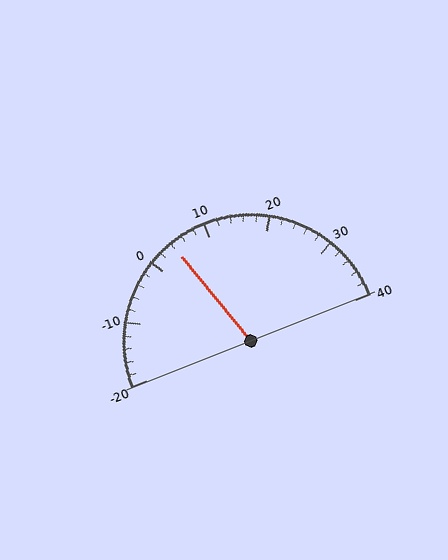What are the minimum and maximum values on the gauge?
The gauge ranges from -20 to 40.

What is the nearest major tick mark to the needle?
The nearest major tick mark is 0.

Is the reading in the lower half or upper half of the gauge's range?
The reading is in the lower half of the range (-20 to 40).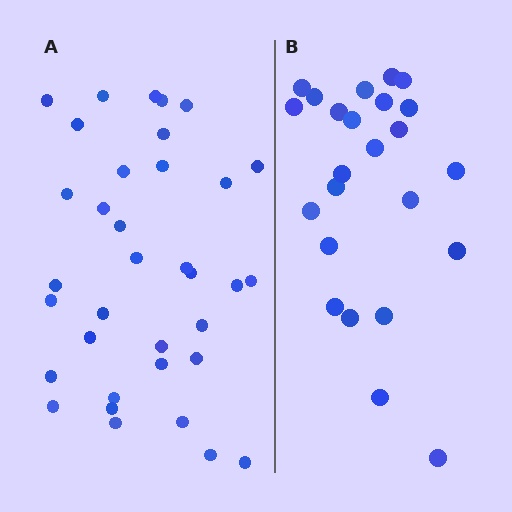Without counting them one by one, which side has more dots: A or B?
Region A (the left region) has more dots.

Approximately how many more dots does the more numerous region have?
Region A has roughly 12 or so more dots than region B.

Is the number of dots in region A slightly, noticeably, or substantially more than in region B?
Region A has substantially more. The ratio is roughly 1.5 to 1.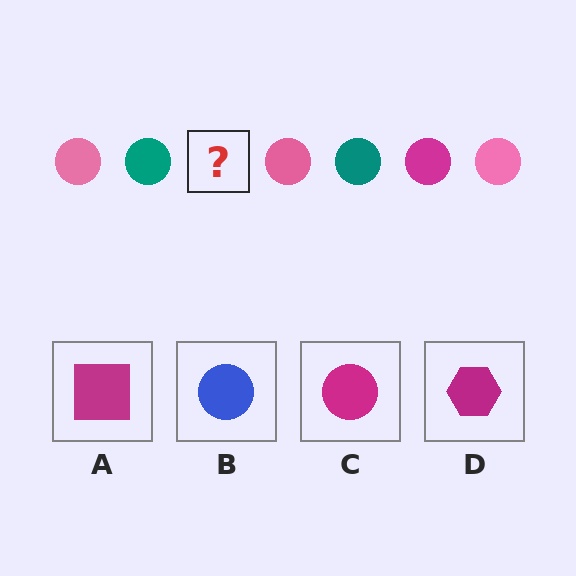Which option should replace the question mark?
Option C.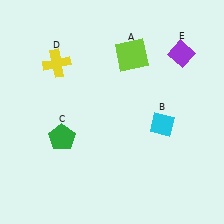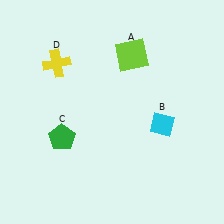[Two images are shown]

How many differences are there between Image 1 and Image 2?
There is 1 difference between the two images.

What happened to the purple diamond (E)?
The purple diamond (E) was removed in Image 2. It was in the top-right area of Image 1.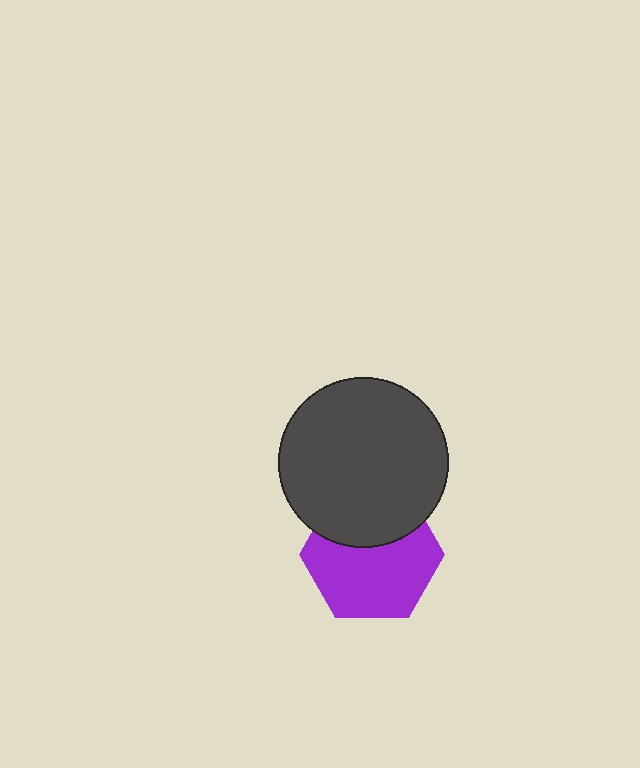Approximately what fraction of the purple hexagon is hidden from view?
Roughly 35% of the purple hexagon is hidden behind the dark gray circle.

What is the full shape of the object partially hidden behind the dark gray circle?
The partially hidden object is a purple hexagon.